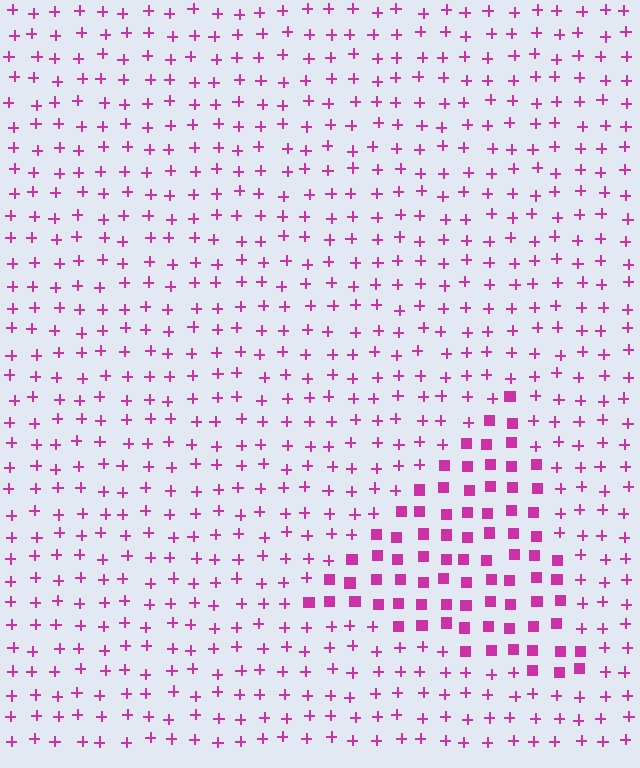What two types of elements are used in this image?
The image uses squares inside the triangle region and plus signs outside it.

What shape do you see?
I see a triangle.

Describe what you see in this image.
The image is filled with small magenta elements arranged in a uniform grid. A triangle-shaped region contains squares, while the surrounding area contains plus signs. The boundary is defined purely by the change in element shape.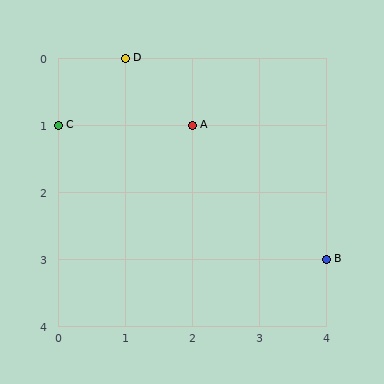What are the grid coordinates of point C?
Point C is at grid coordinates (0, 1).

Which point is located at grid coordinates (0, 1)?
Point C is at (0, 1).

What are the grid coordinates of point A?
Point A is at grid coordinates (2, 1).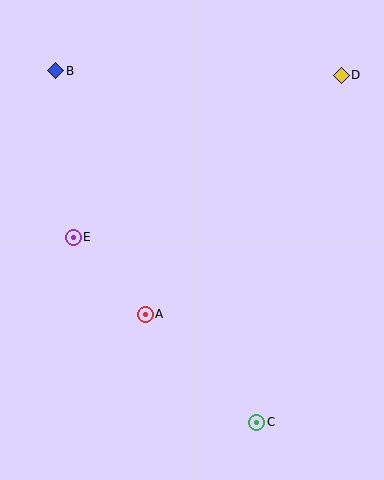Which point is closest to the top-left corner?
Point B is closest to the top-left corner.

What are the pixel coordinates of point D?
Point D is at (341, 75).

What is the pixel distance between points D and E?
The distance between D and E is 313 pixels.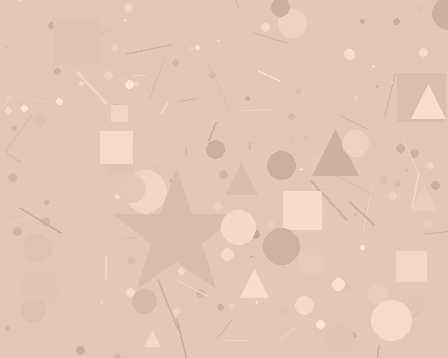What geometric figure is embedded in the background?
A star is embedded in the background.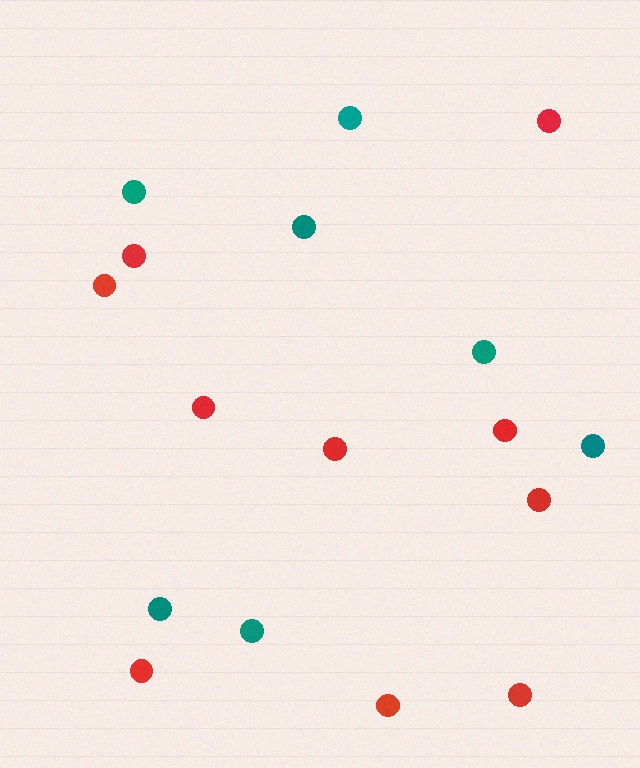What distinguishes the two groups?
There are 2 groups: one group of red circles (10) and one group of teal circles (7).